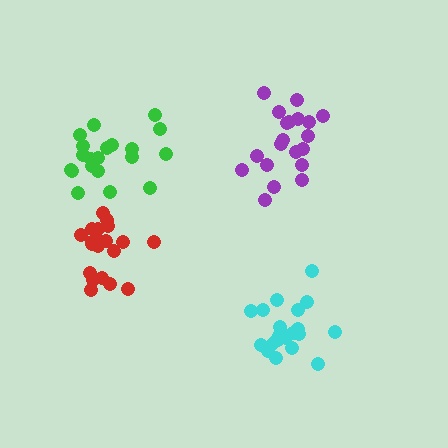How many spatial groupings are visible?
There are 4 spatial groupings.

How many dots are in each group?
Group 1: 21 dots, Group 2: 20 dots, Group 3: 20 dots, Group 4: 20 dots (81 total).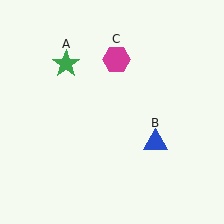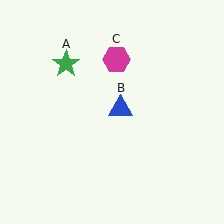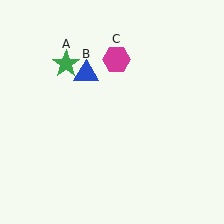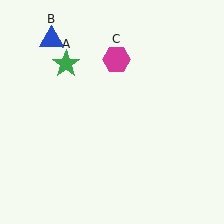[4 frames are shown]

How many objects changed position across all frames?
1 object changed position: blue triangle (object B).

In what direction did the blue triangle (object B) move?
The blue triangle (object B) moved up and to the left.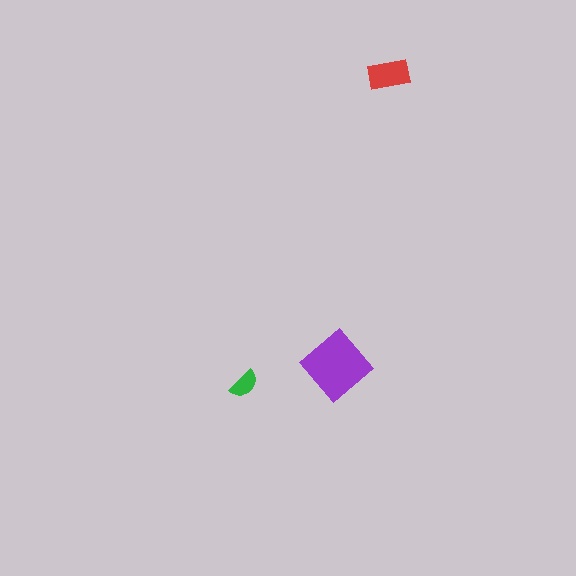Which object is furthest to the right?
The red rectangle is rightmost.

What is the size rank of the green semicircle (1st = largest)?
3rd.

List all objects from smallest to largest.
The green semicircle, the red rectangle, the purple diamond.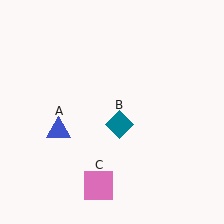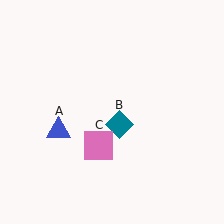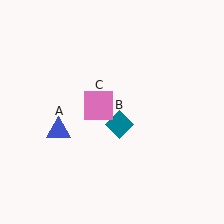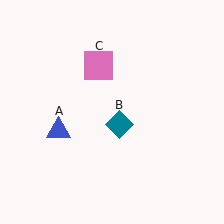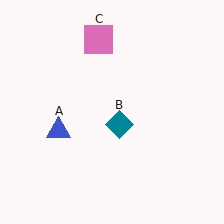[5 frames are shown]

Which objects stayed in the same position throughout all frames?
Blue triangle (object A) and teal diamond (object B) remained stationary.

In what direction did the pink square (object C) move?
The pink square (object C) moved up.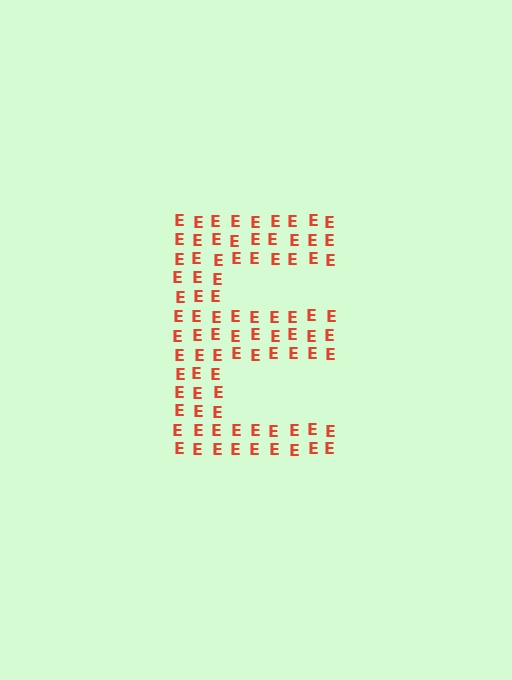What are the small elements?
The small elements are letter E's.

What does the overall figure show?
The overall figure shows the letter E.